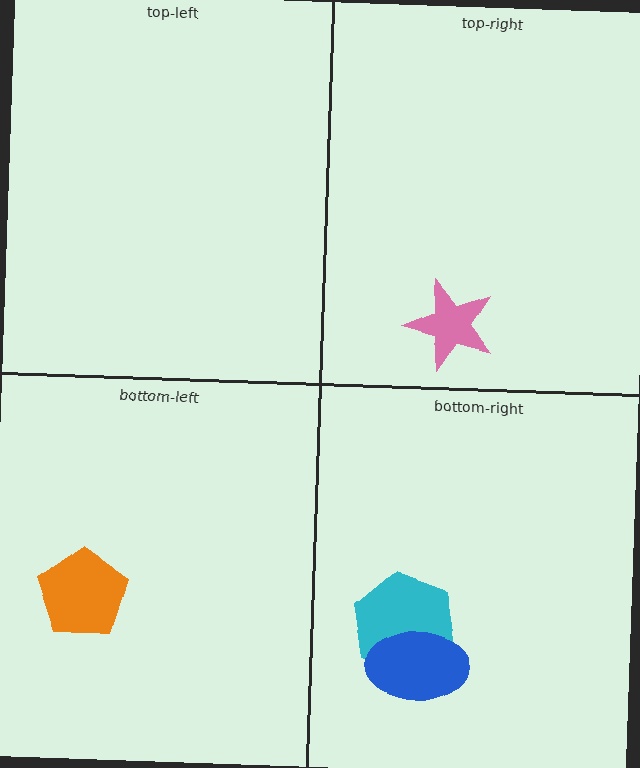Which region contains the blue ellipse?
The bottom-right region.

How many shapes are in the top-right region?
1.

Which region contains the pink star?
The top-right region.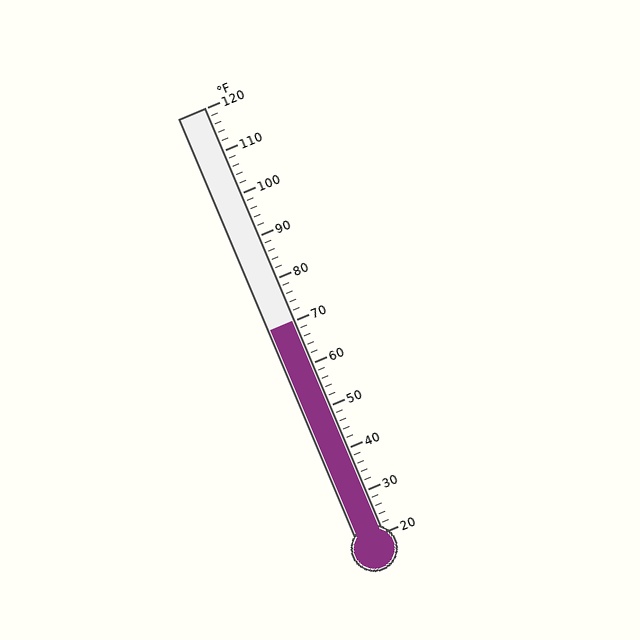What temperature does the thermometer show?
The thermometer shows approximately 70°F.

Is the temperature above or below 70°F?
The temperature is at 70°F.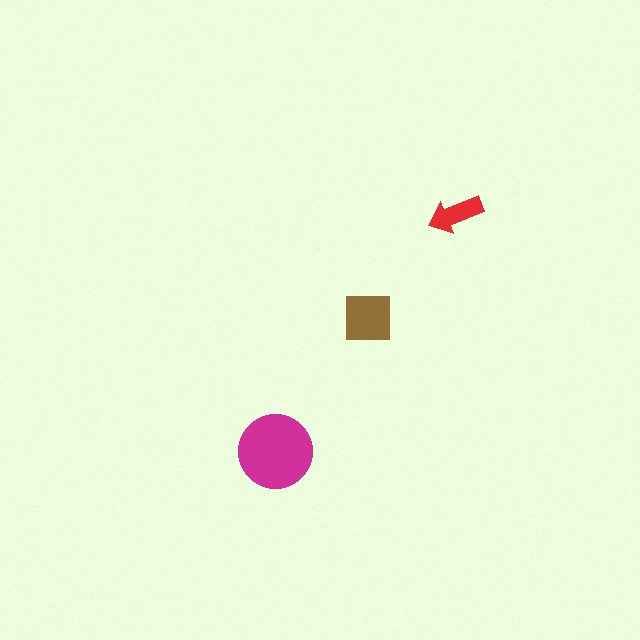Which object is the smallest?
The red arrow.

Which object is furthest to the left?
The magenta circle is leftmost.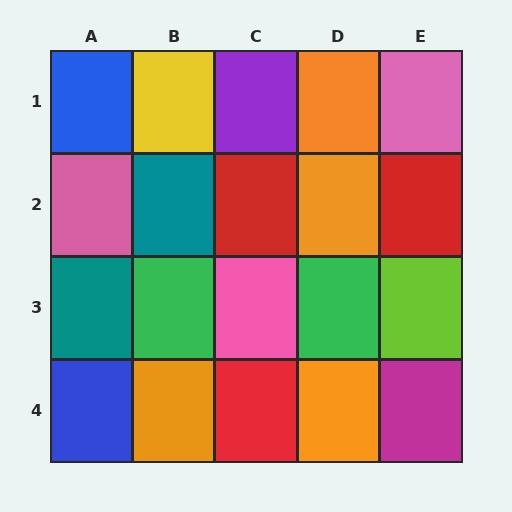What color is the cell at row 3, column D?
Green.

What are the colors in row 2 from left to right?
Pink, teal, red, orange, red.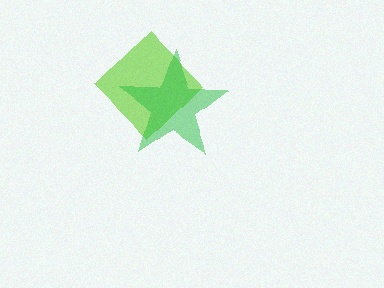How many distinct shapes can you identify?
There are 2 distinct shapes: a lime diamond, a green star.